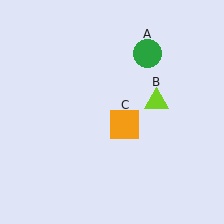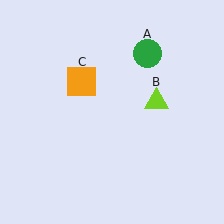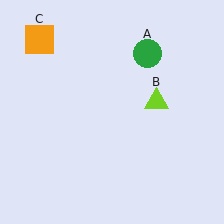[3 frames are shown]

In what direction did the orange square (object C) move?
The orange square (object C) moved up and to the left.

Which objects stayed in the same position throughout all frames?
Green circle (object A) and lime triangle (object B) remained stationary.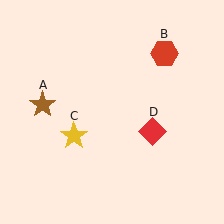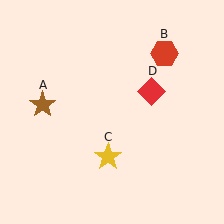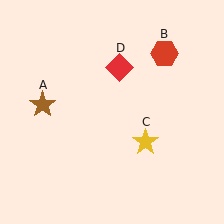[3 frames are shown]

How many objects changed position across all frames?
2 objects changed position: yellow star (object C), red diamond (object D).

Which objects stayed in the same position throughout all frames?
Brown star (object A) and red hexagon (object B) remained stationary.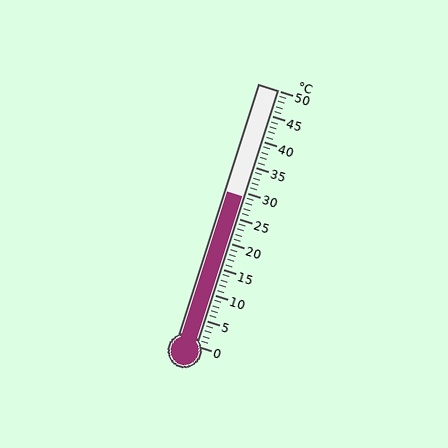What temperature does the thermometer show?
The thermometer shows approximately 29°C.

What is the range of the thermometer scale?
The thermometer scale ranges from 0°C to 50°C.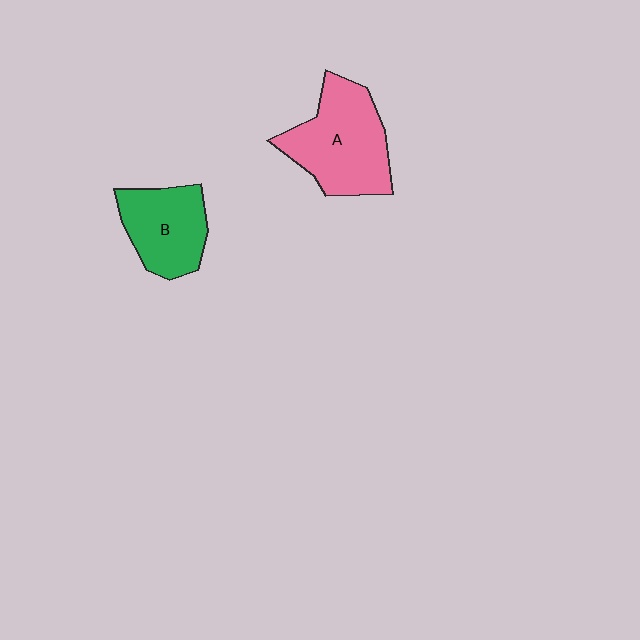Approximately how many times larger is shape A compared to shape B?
Approximately 1.4 times.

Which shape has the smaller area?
Shape B (green).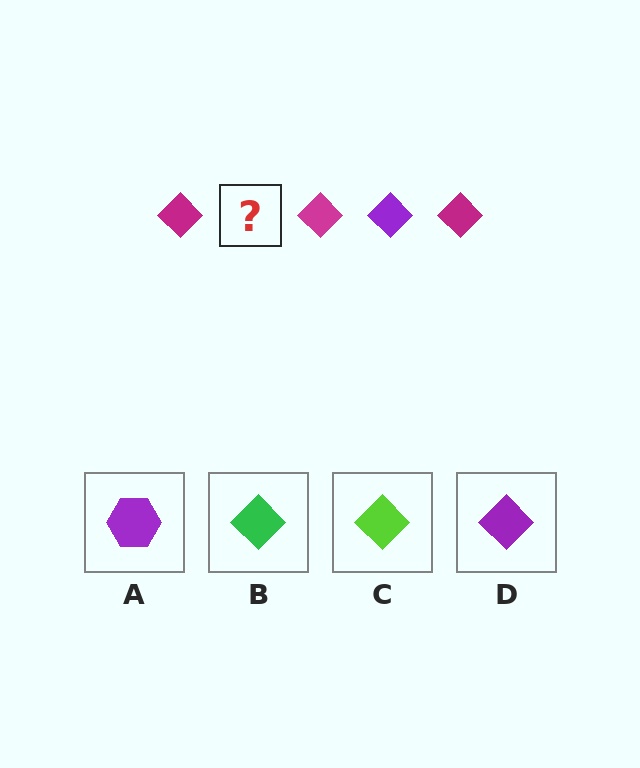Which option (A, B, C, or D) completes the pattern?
D.